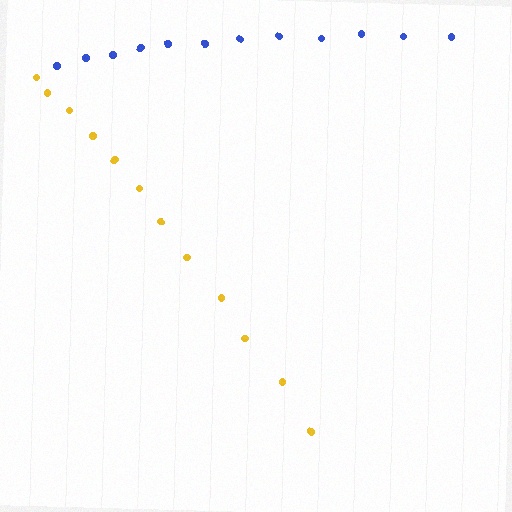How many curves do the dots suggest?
There are 2 distinct paths.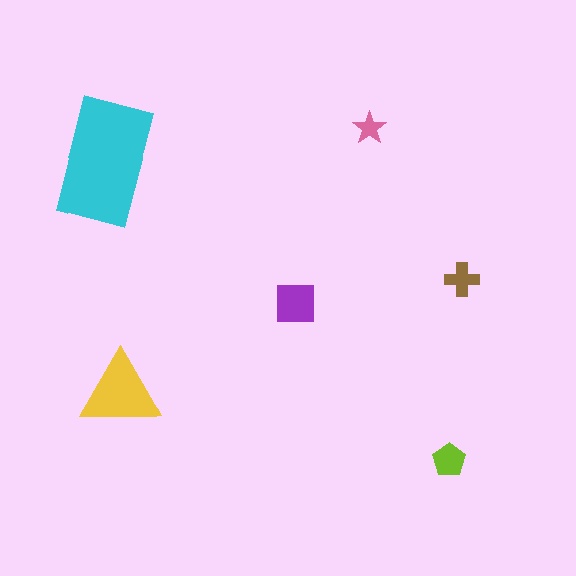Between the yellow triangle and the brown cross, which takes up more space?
The yellow triangle.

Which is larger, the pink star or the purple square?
The purple square.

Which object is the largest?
The cyan rectangle.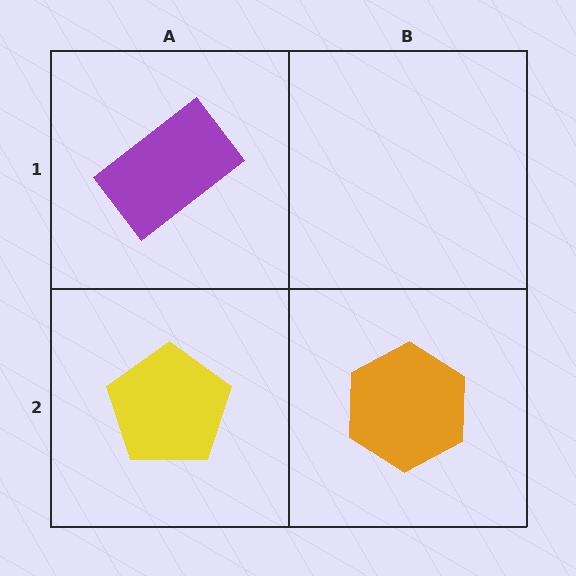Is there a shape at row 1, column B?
No, that cell is empty.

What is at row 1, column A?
A purple rectangle.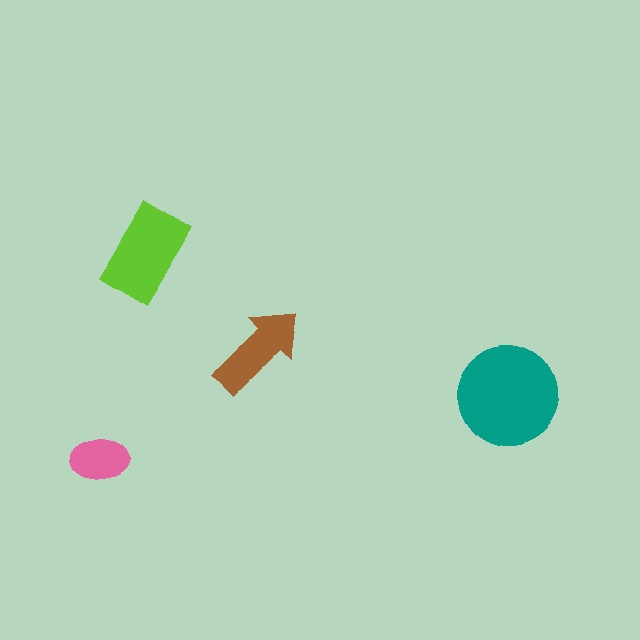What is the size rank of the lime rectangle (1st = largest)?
2nd.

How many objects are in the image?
There are 4 objects in the image.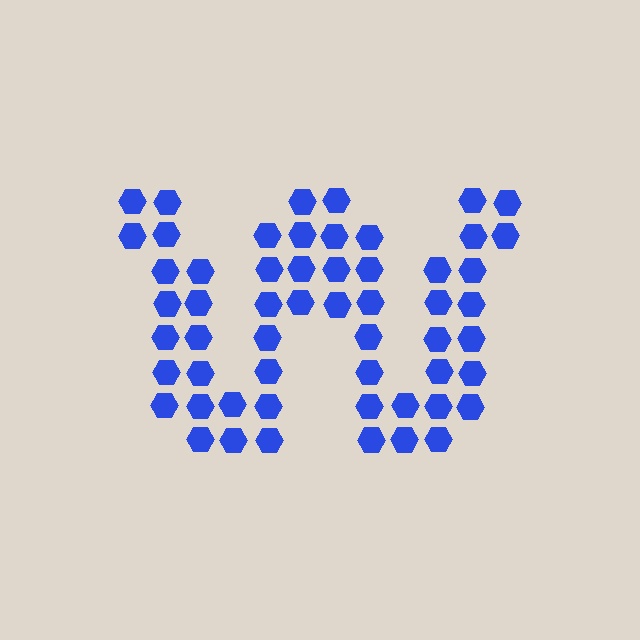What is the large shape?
The large shape is the letter W.